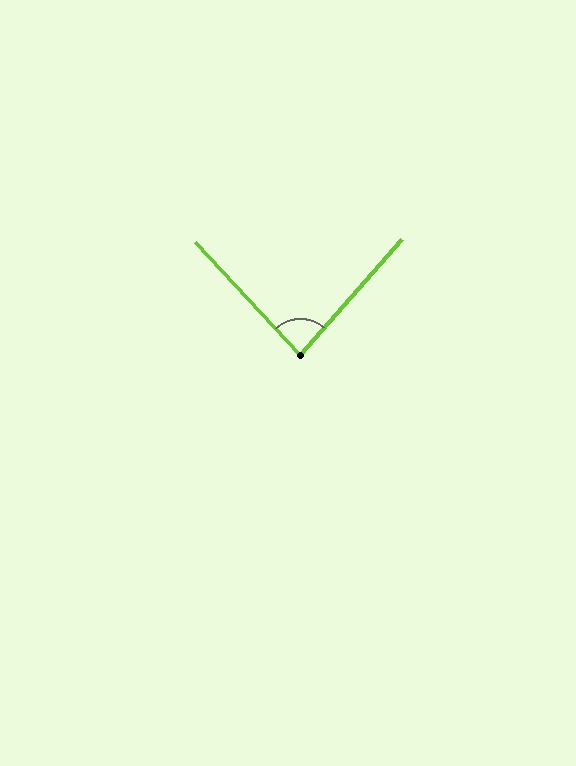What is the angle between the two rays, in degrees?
Approximately 84 degrees.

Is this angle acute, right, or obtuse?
It is acute.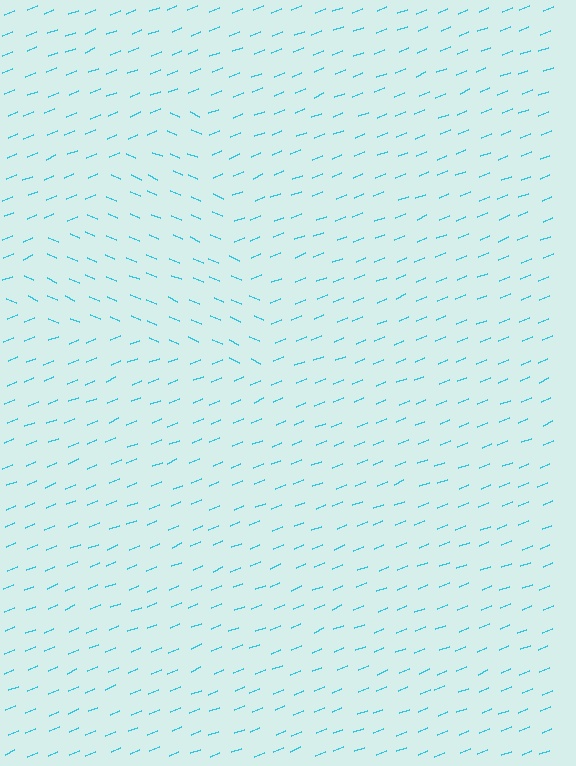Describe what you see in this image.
The image is filled with small cyan line segments. A triangle region in the image has lines oriented differently from the surrounding lines, creating a visible texture boundary.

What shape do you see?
I see a triangle.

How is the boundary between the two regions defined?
The boundary is defined purely by a change in line orientation (approximately 45 degrees difference). All lines are the same color and thickness.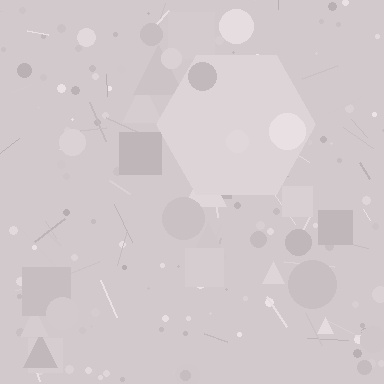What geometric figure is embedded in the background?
A hexagon is embedded in the background.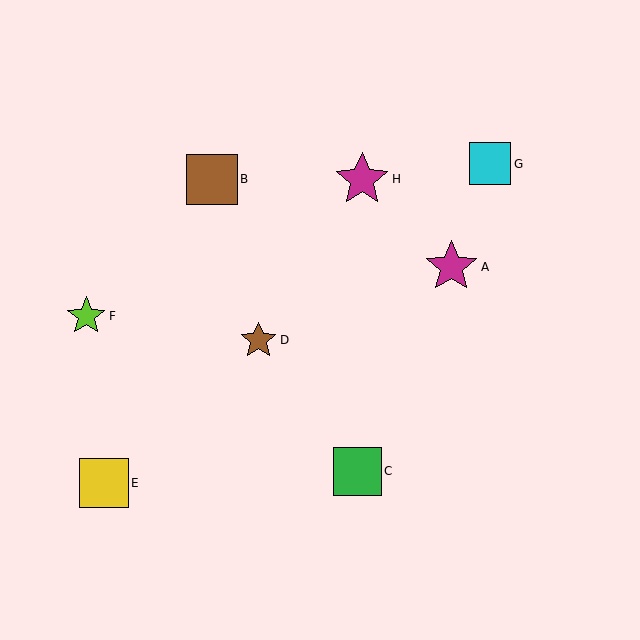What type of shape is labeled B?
Shape B is a brown square.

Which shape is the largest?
The magenta star (labeled H) is the largest.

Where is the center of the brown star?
The center of the brown star is at (258, 340).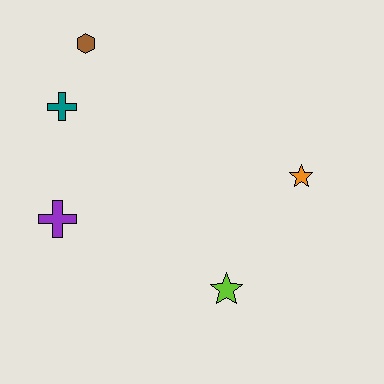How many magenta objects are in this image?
There are no magenta objects.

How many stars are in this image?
There are 2 stars.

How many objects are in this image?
There are 5 objects.